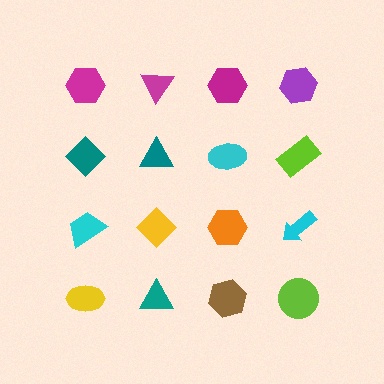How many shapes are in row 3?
4 shapes.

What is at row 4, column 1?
A yellow ellipse.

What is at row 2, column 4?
A lime rectangle.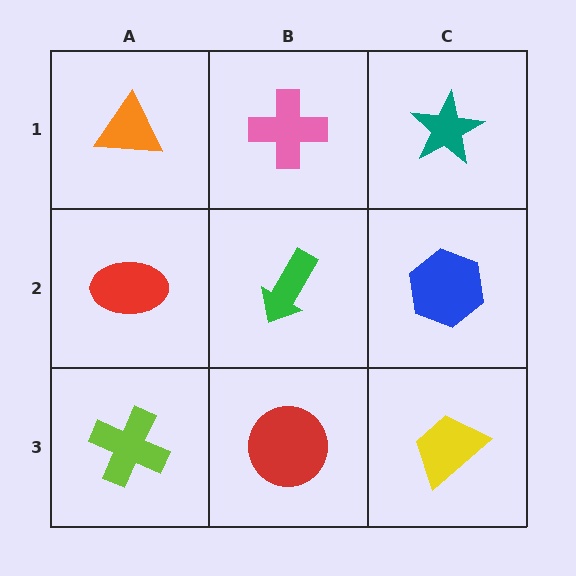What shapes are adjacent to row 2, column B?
A pink cross (row 1, column B), a red circle (row 3, column B), a red ellipse (row 2, column A), a blue hexagon (row 2, column C).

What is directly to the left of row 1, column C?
A pink cross.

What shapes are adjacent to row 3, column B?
A green arrow (row 2, column B), a lime cross (row 3, column A), a yellow trapezoid (row 3, column C).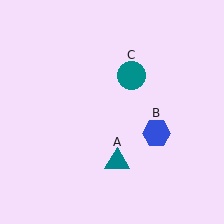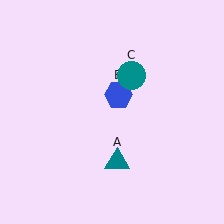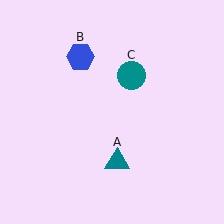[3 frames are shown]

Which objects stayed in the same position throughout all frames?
Teal triangle (object A) and teal circle (object C) remained stationary.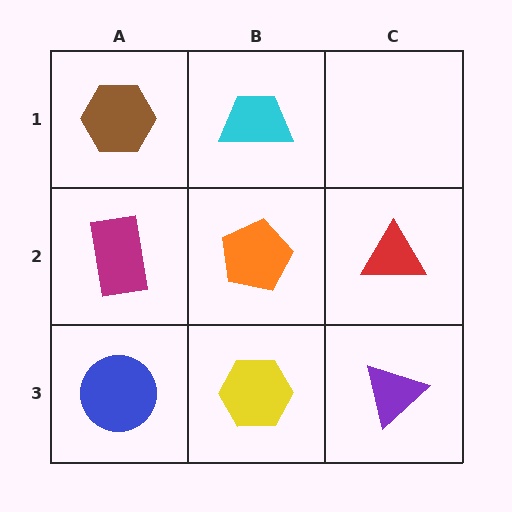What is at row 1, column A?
A brown hexagon.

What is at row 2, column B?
An orange pentagon.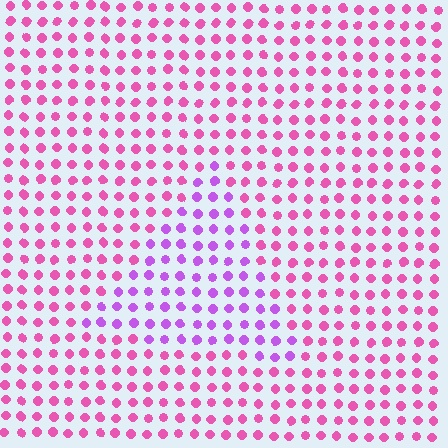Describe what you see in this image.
The image is filled with small pink elements in a uniform arrangement. A triangle-shaped region is visible where the elements are tinted to a slightly different hue, forming a subtle color boundary.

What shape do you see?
I see a triangle.